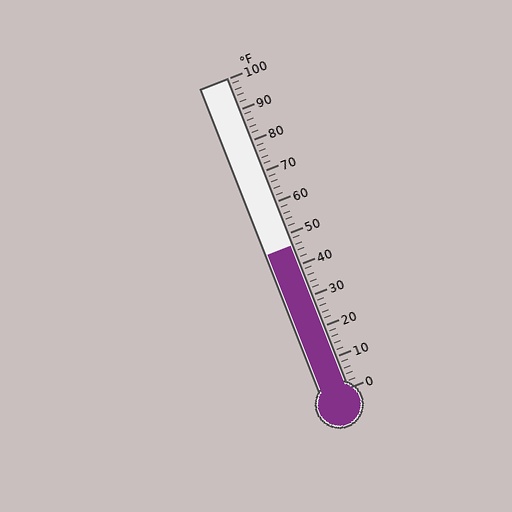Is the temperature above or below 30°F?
The temperature is above 30°F.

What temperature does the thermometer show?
The thermometer shows approximately 46°F.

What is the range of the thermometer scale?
The thermometer scale ranges from 0°F to 100°F.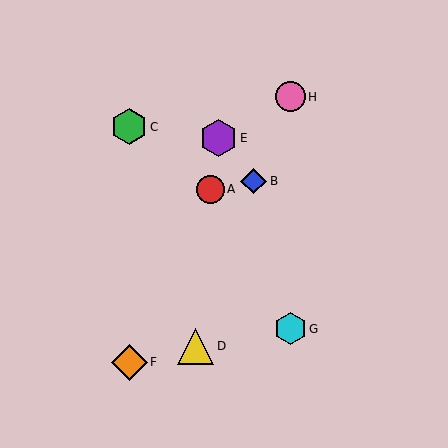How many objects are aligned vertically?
2 objects (G, H) are aligned vertically.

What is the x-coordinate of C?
Object C is at x≈129.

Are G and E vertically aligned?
No, G is at x≈291 and E is at x≈219.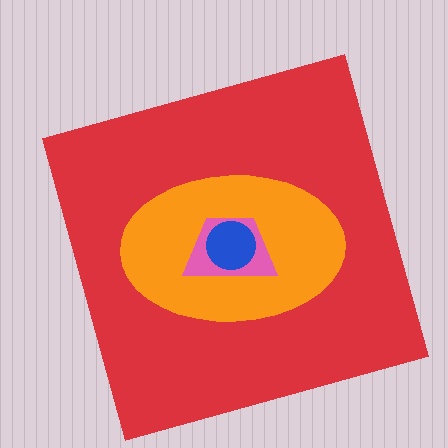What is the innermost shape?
The blue circle.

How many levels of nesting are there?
4.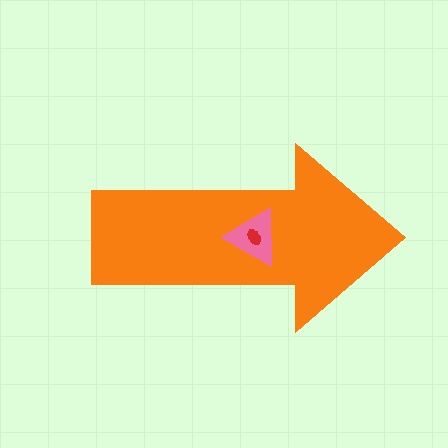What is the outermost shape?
The orange arrow.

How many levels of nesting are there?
3.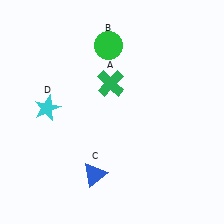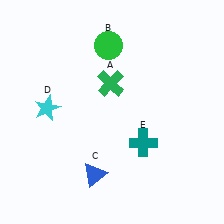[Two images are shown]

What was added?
A teal cross (E) was added in Image 2.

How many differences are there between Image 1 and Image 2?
There is 1 difference between the two images.